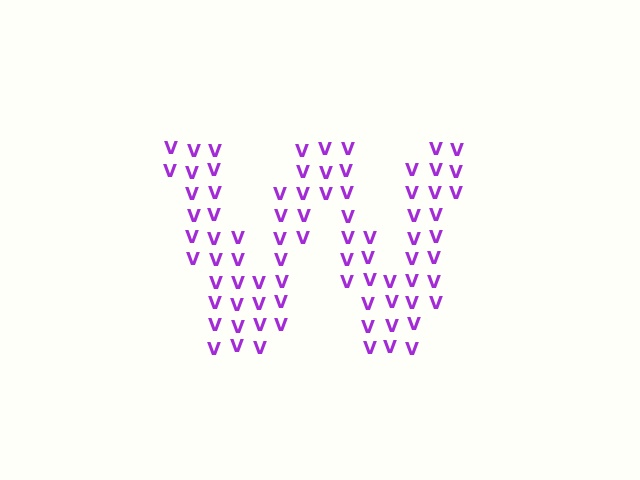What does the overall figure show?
The overall figure shows the letter W.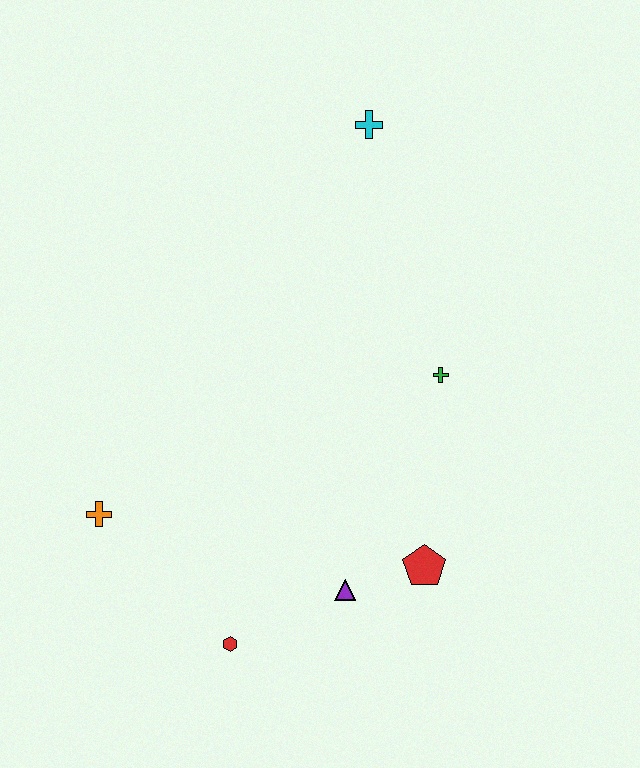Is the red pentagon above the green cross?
No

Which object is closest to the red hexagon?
The purple triangle is closest to the red hexagon.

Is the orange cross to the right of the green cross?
No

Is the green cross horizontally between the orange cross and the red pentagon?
No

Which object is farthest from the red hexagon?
The cyan cross is farthest from the red hexagon.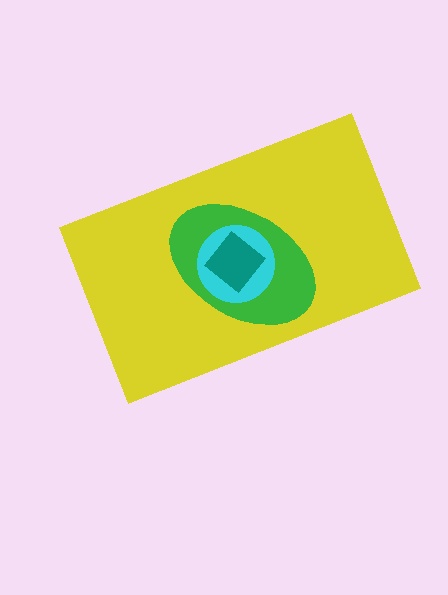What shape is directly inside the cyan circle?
The teal diamond.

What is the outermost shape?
The yellow rectangle.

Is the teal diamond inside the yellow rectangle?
Yes.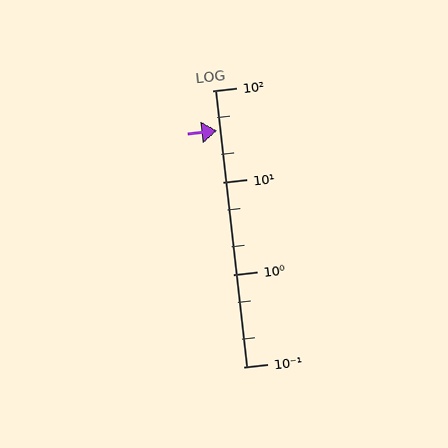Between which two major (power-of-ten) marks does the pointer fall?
The pointer is between 10 and 100.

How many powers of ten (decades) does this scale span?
The scale spans 3 decades, from 0.1 to 100.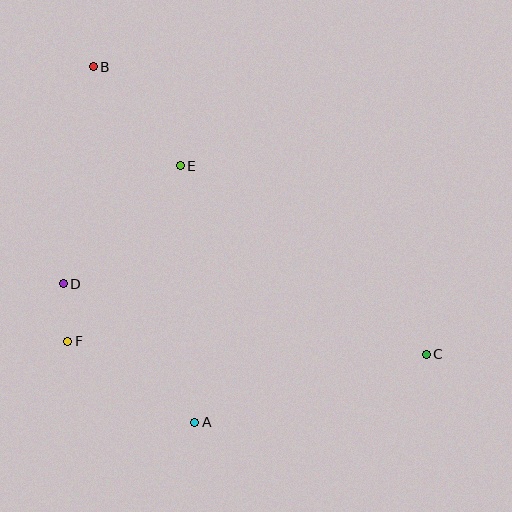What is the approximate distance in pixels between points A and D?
The distance between A and D is approximately 191 pixels.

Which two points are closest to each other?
Points D and F are closest to each other.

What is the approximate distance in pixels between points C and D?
The distance between C and D is approximately 370 pixels.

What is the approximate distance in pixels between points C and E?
The distance between C and E is approximately 310 pixels.